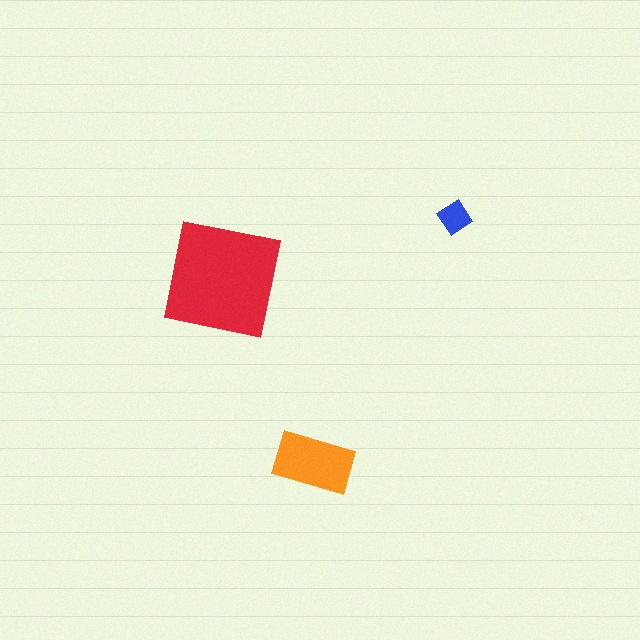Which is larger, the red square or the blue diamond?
The red square.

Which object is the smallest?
The blue diamond.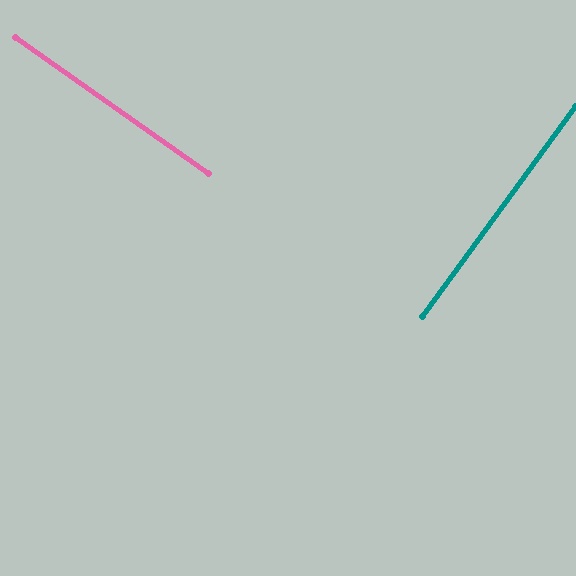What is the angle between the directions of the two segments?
Approximately 89 degrees.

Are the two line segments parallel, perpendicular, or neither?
Perpendicular — they meet at approximately 89°.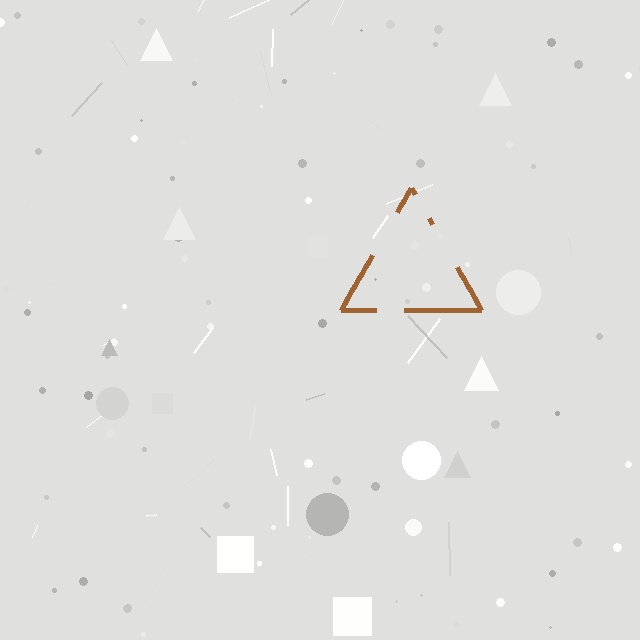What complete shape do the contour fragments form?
The contour fragments form a triangle.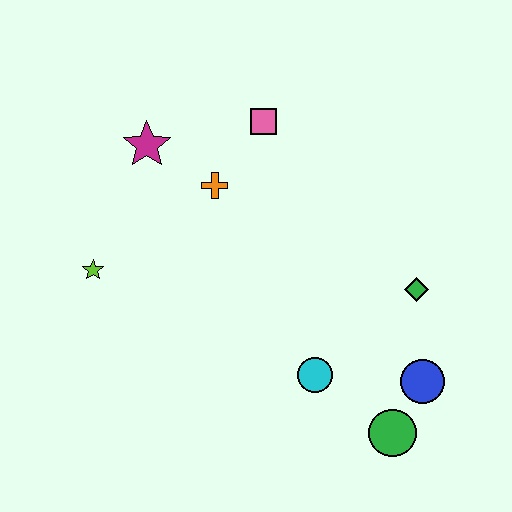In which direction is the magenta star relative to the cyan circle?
The magenta star is above the cyan circle.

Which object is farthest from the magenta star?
The green circle is farthest from the magenta star.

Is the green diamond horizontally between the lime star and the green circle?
No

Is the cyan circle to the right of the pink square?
Yes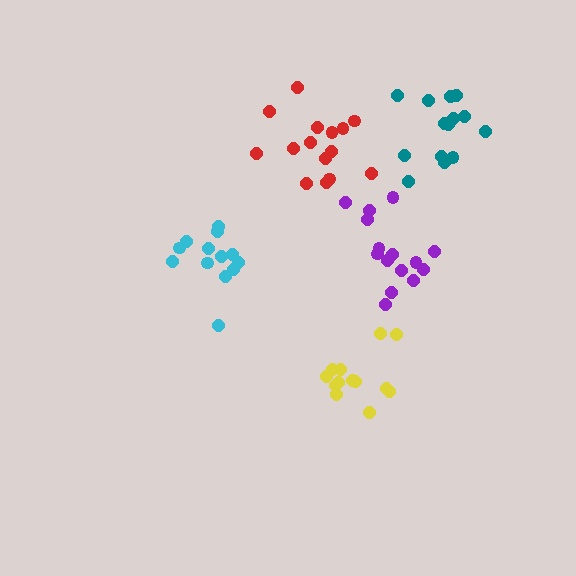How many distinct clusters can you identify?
There are 5 distinct clusters.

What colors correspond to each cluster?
The clusters are colored: cyan, teal, yellow, purple, red.